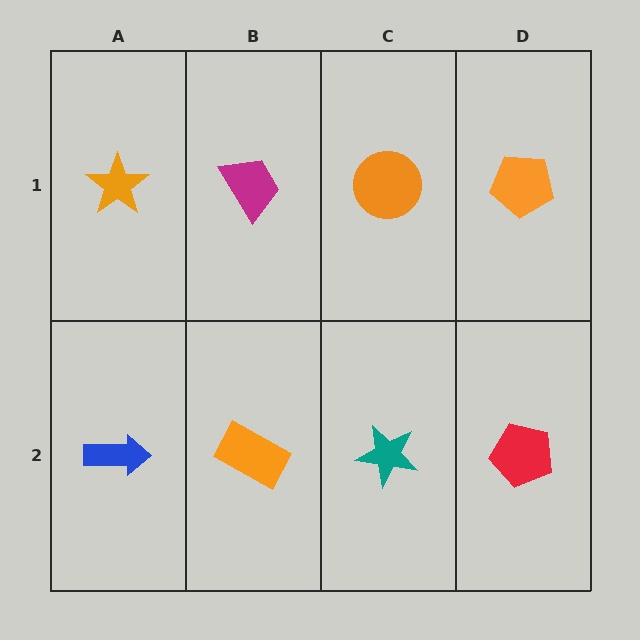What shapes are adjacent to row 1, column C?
A teal star (row 2, column C), a magenta trapezoid (row 1, column B), an orange pentagon (row 1, column D).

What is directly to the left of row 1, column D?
An orange circle.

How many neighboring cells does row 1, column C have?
3.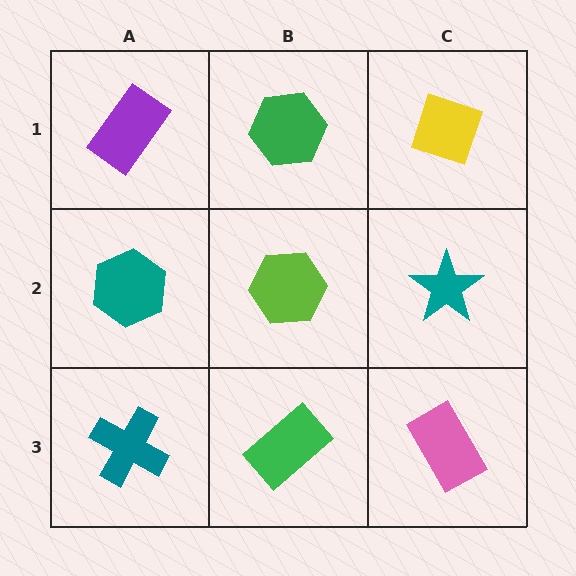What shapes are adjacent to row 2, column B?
A green hexagon (row 1, column B), a green rectangle (row 3, column B), a teal hexagon (row 2, column A), a teal star (row 2, column C).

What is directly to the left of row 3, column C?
A green rectangle.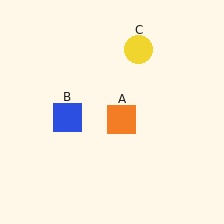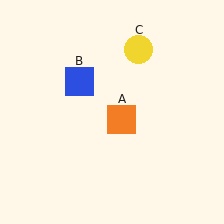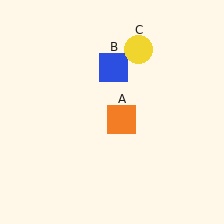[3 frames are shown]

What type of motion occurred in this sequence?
The blue square (object B) rotated clockwise around the center of the scene.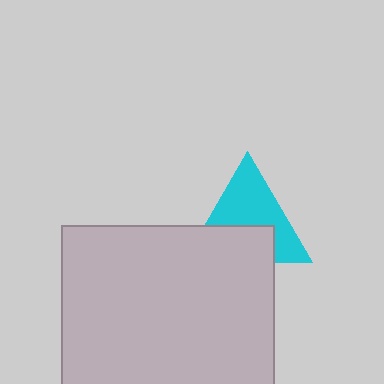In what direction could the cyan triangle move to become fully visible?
The cyan triangle could move up. That would shift it out from behind the light gray rectangle entirely.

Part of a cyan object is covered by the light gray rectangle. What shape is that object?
It is a triangle.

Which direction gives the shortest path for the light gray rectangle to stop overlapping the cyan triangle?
Moving down gives the shortest separation.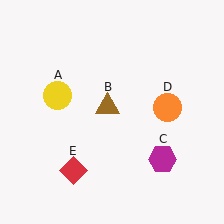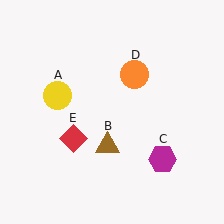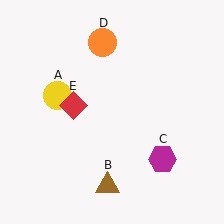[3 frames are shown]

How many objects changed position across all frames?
3 objects changed position: brown triangle (object B), orange circle (object D), red diamond (object E).